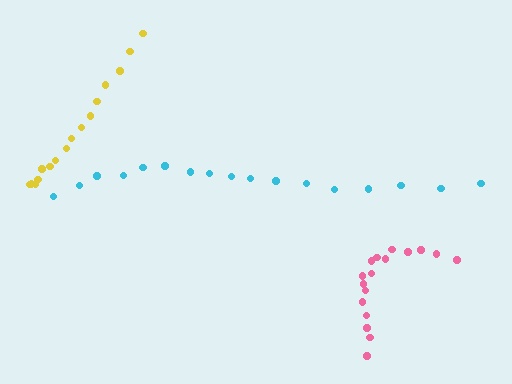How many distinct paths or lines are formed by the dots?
There are 3 distinct paths.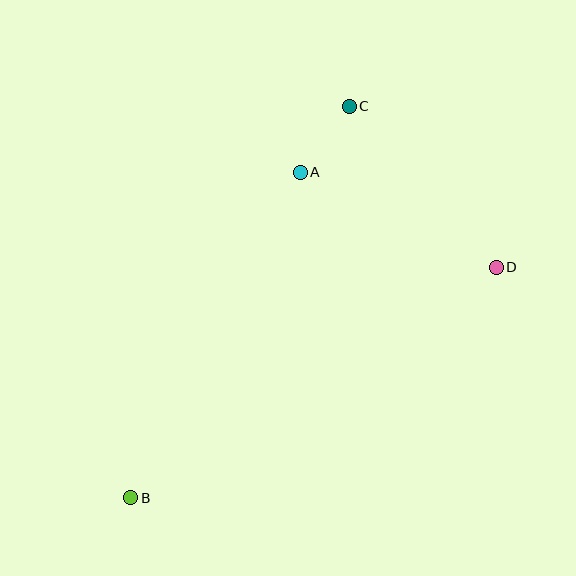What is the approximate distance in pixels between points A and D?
The distance between A and D is approximately 218 pixels.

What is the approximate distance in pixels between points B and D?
The distance between B and D is approximately 432 pixels.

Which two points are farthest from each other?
Points B and C are farthest from each other.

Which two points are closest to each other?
Points A and C are closest to each other.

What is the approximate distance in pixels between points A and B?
The distance between A and B is approximately 367 pixels.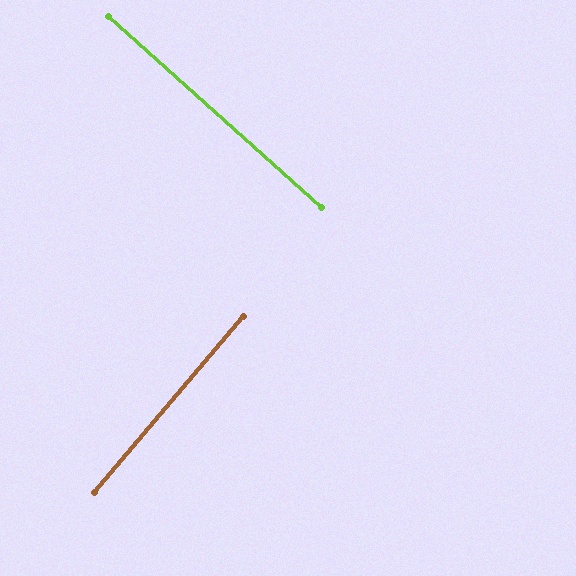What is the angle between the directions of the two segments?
Approximately 89 degrees.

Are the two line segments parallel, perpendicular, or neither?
Perpendicular — they meet at approximately 89°.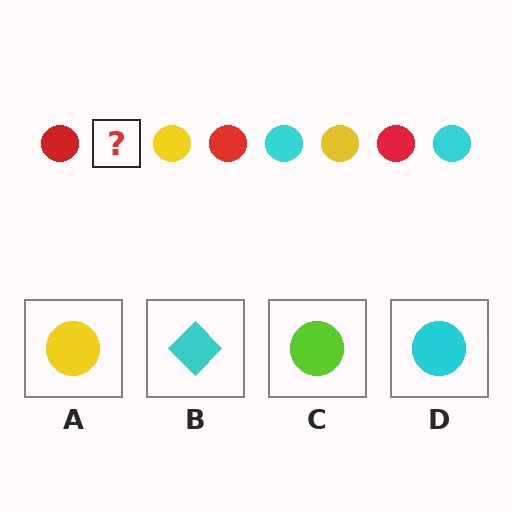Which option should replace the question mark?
Option D.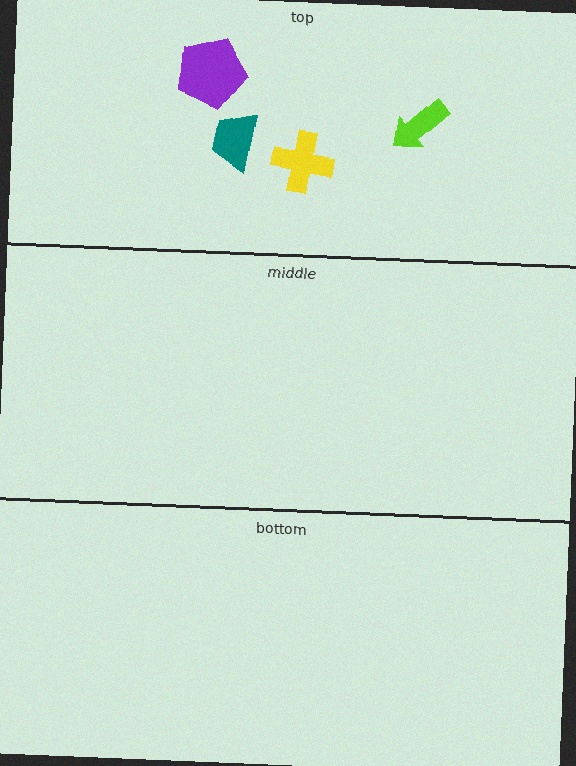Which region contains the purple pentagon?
The top region.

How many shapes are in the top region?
4.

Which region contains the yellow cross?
The top region.